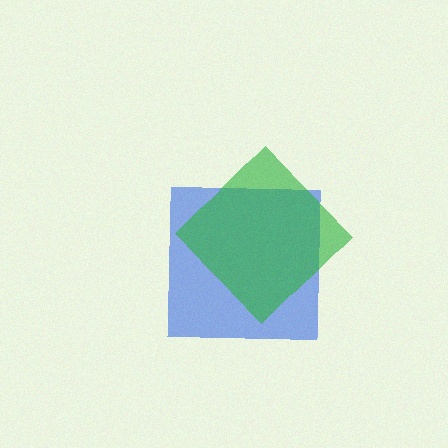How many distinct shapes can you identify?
There are 2 distinct shapes: a blue square, a green diamond.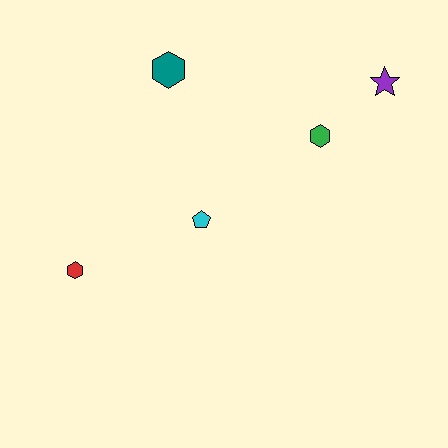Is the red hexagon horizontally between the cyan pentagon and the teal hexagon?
No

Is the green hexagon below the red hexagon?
No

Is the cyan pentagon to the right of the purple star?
No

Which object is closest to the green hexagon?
The purple star is closest to the green hexagon.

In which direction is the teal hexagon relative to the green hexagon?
The teal hexagon is to the left of the green hexagon.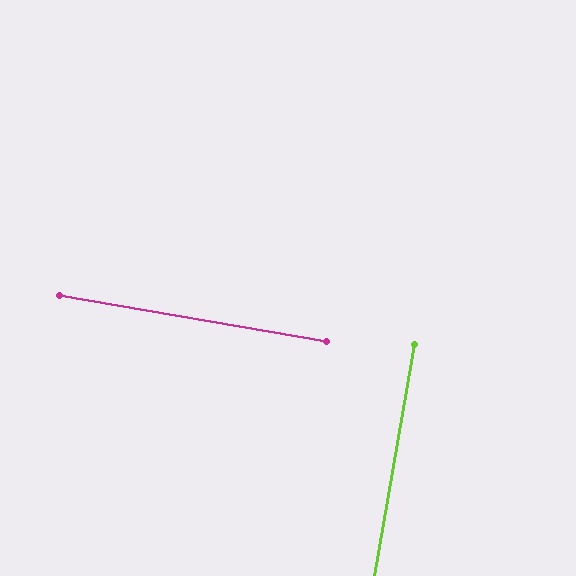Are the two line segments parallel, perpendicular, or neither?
Perpendicular — they meet at approximately 90°.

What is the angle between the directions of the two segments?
Approximately 90 degrees.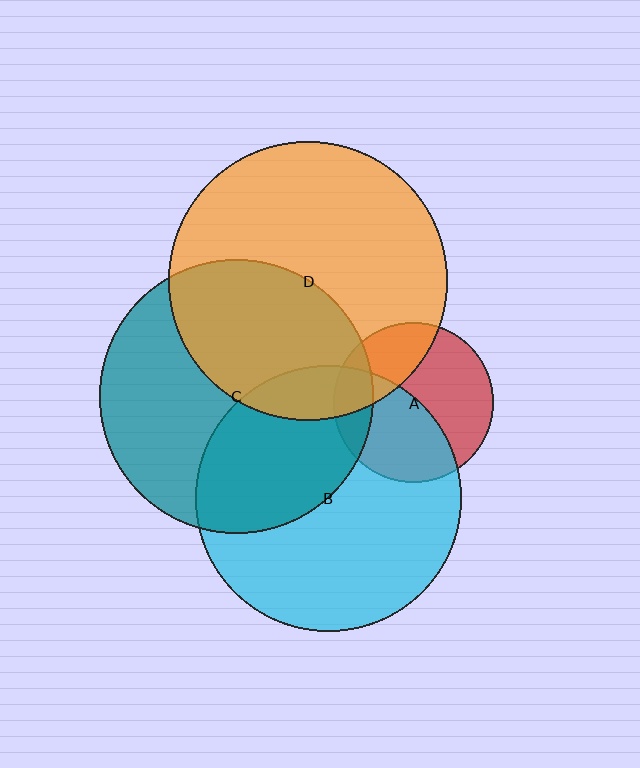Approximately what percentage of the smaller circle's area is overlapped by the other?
Approximately 10%.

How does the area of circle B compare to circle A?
Approximately 2.8 times.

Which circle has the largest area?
Circle D (orange).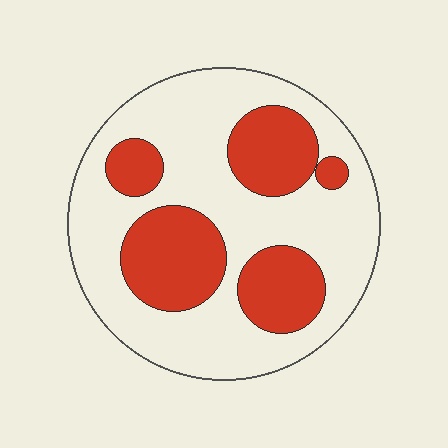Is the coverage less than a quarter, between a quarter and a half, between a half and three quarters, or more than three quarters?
Between a quarter and a half.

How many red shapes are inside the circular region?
5.